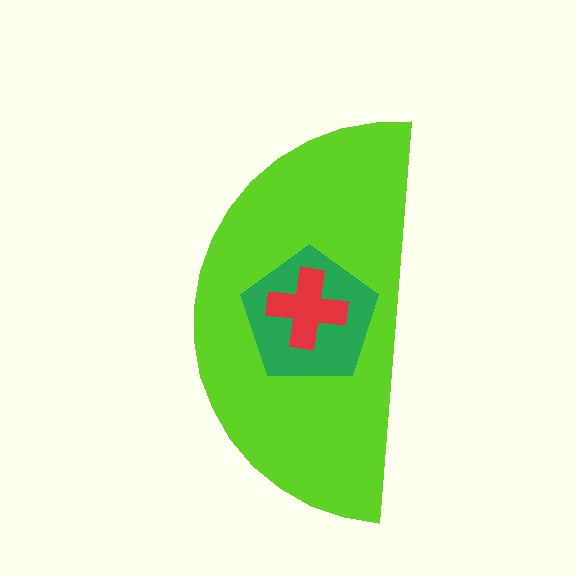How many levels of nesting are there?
3.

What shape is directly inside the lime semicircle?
The green pentagon.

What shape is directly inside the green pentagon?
The red cross.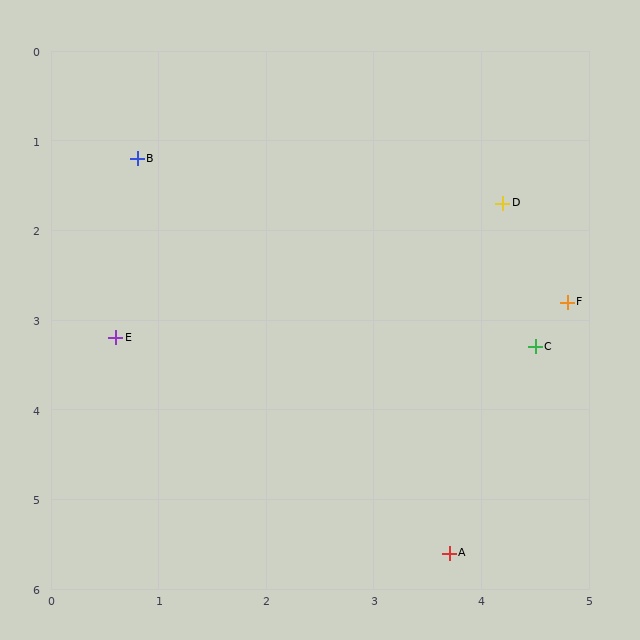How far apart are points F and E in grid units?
Points F and E are about 4.2 grid units apart.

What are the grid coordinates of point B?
Point B is at approximately (0.8, 1.2).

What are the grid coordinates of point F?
Point F is at approximately (4.8, 2.8).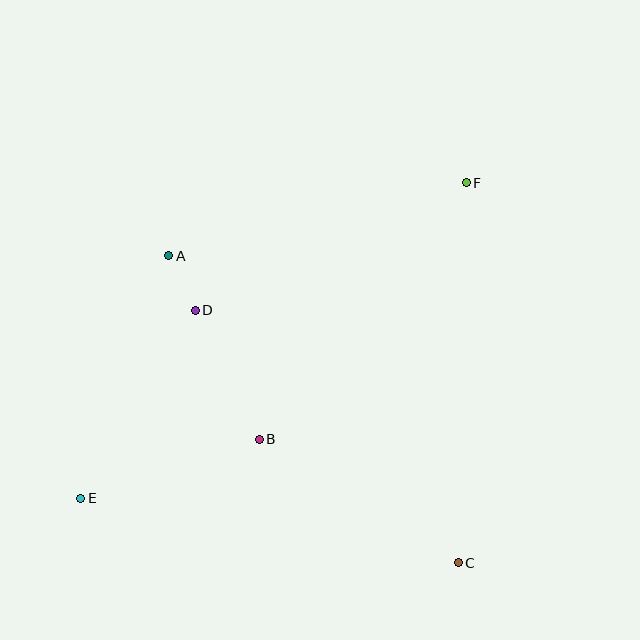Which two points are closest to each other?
Points A and D are closest to each other.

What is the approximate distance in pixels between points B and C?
The distance between B and C is approximately 234 pixels.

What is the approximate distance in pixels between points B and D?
The distance between B and D is approximately 144 pixels.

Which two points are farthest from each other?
Points E and F are farthest from each other.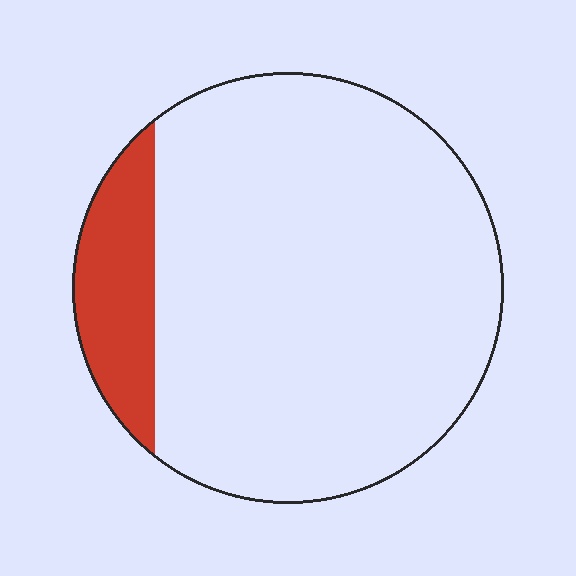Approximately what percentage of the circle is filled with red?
Approximately 15%.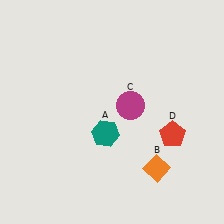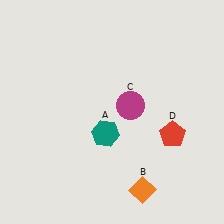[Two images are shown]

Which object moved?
The orange diamond (B) moved down.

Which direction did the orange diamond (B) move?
The orange diamond (B) moved down.